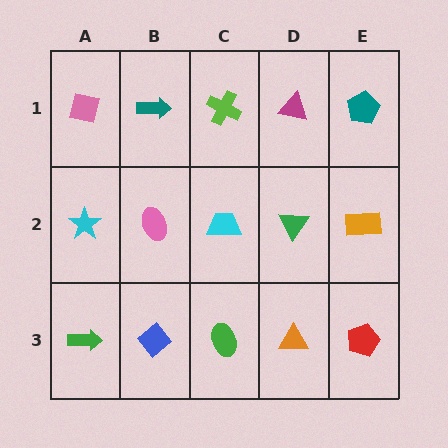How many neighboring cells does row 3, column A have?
2.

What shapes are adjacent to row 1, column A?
A cyan star (row 2, column A), a teal arrow (row 1, column B).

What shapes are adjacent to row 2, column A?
A pink square (row 1, column A), a green arrow (row 3, column A), a pink ellipse (row 2, column B).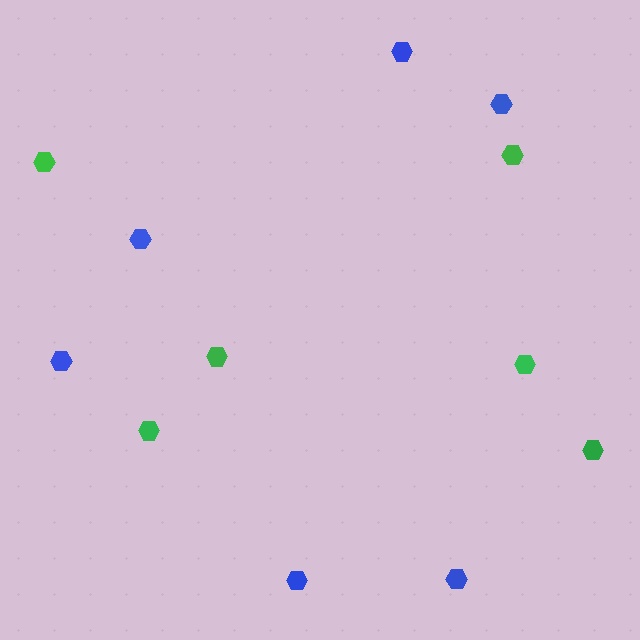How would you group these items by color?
There are 2 groups: one group of blue hexagons (6) and one group of green hexagons (6).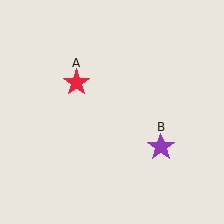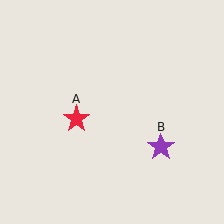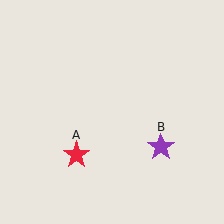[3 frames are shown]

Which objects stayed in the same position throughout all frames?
Purple star (object B) remained stationary.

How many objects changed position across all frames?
1 object changed position: red star (object A).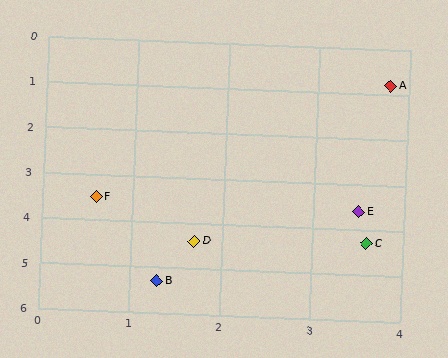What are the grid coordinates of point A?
Point A is at approximately (3.8, 0.8).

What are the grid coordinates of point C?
Point C is at approximately (3.6, 4.3).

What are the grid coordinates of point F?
Point F is at approximately (0.6, 3.5).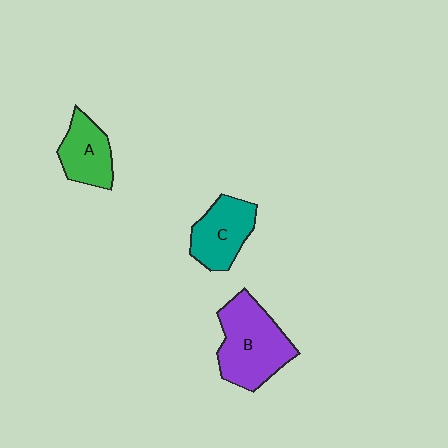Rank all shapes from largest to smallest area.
From largest to smallest: B (purple), C (teal), A (green).